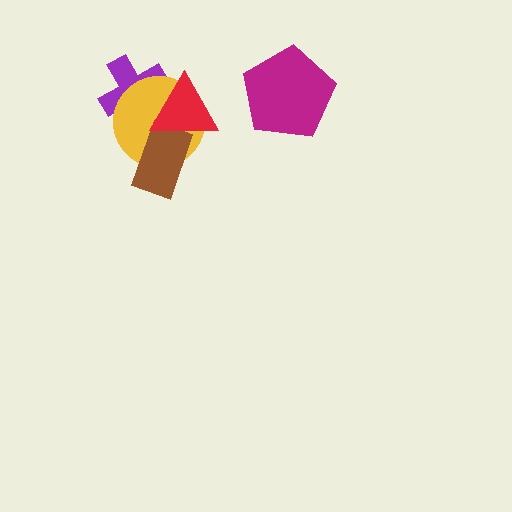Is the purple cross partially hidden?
Yes, it is partially covered by another shape.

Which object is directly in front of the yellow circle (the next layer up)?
The brown rectangle is directly in front of the yellow circle.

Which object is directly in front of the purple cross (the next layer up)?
The yellow circle is directly in front of the purple cross.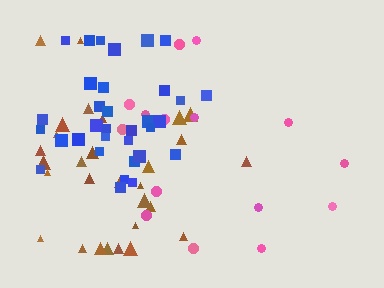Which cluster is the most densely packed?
Blue.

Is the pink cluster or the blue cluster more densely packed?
Blue.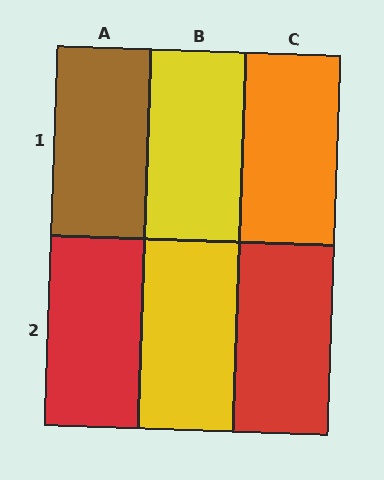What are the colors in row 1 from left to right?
Brown, yellow, orange.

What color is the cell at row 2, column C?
Red.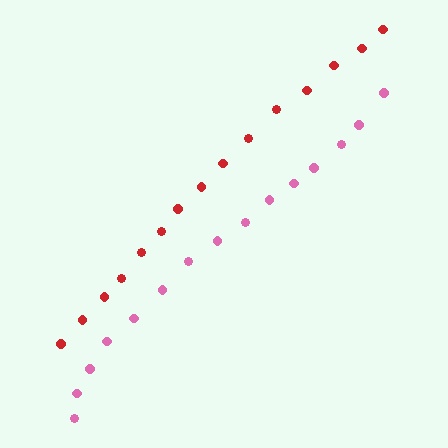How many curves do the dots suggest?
There are 2 distinct paths.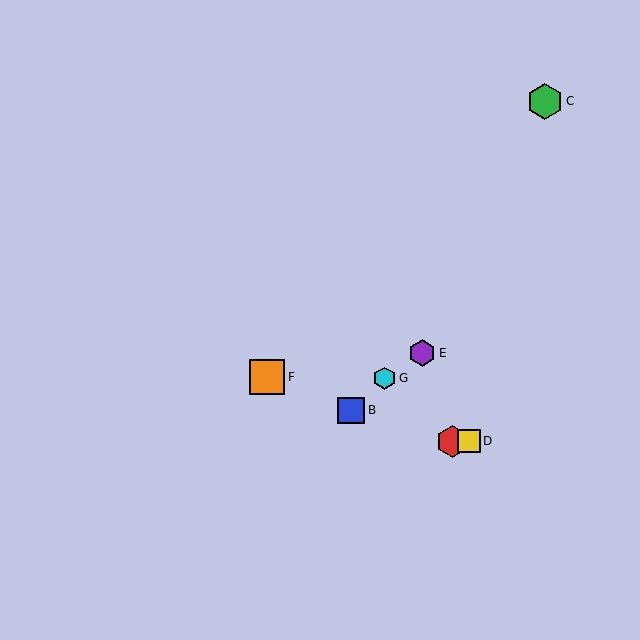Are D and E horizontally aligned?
No, D is at y≈441 and E is at y≈353.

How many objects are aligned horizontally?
2 objects (A, D) are aligned horizontally.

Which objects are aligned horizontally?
Objects A, D are aligned horizontally.